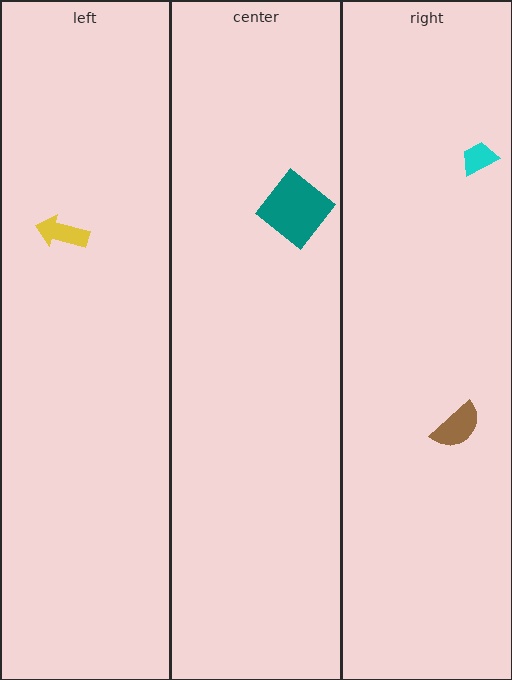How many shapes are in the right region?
2.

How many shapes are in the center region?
1.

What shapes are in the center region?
The teal diamond.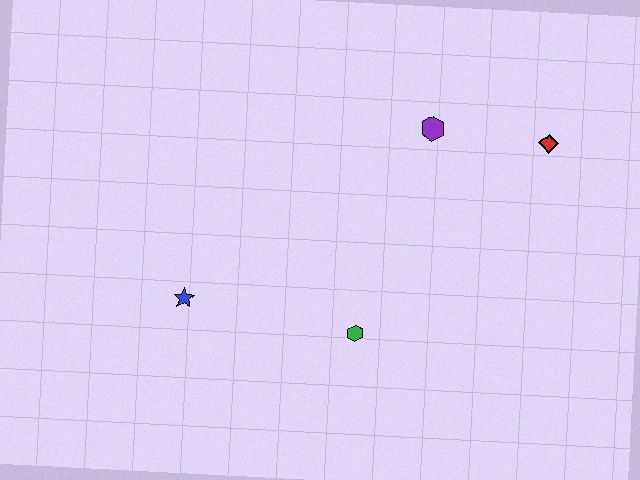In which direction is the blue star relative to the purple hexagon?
The blue star is to the left of the purple hexagon.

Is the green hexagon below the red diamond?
Yes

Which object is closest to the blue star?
The green hexagon is closest to the blue star.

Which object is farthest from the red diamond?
The blue star is farthest from the red diamond.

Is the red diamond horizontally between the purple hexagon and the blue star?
No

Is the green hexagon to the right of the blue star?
Yes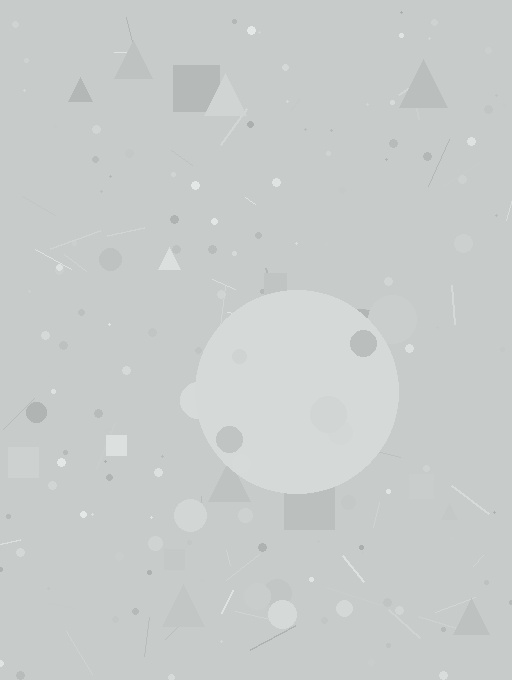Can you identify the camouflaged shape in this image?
The camouflaged shape is a circle.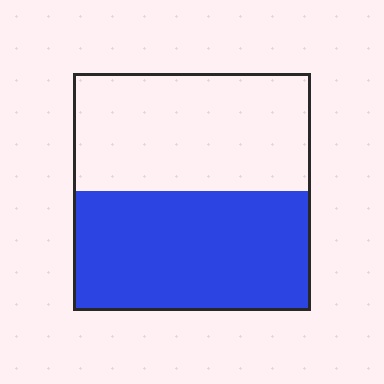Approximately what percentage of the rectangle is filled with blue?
Approximately 50%.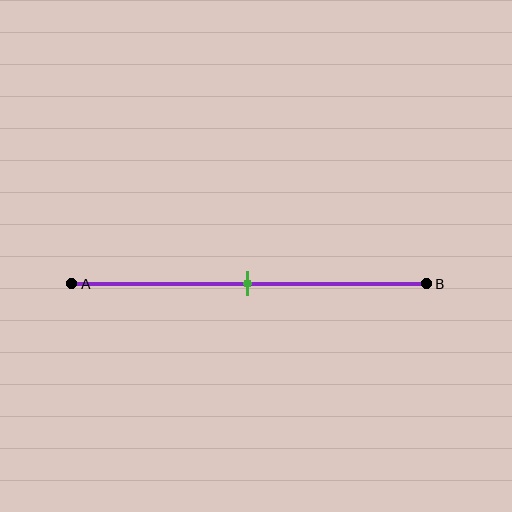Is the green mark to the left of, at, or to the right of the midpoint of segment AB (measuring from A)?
The green mark is approximately at the midpoint of segment AB.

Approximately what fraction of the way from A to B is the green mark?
The green mark is approximately 50% of the way from A to B.